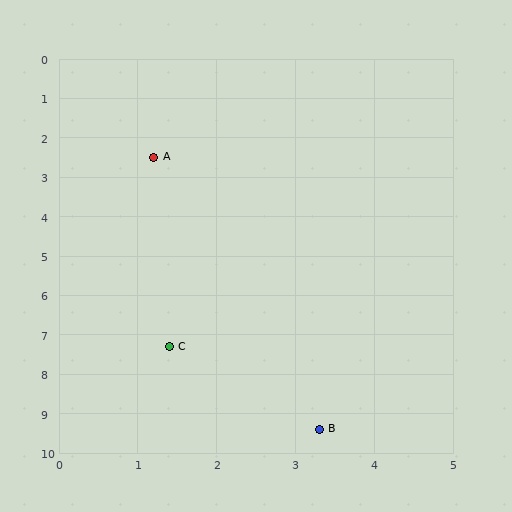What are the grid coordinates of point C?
Point C is at approximately (1.4, 7.3).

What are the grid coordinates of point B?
Point B is at approximately (3.3, 9.4).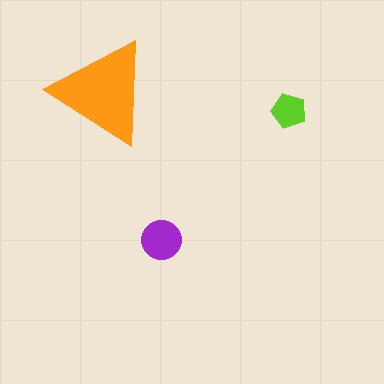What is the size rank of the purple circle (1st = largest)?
2nd.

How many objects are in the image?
There are 3 objects in the image.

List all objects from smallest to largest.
The lime pentagon, the purple circle, the orange triangle.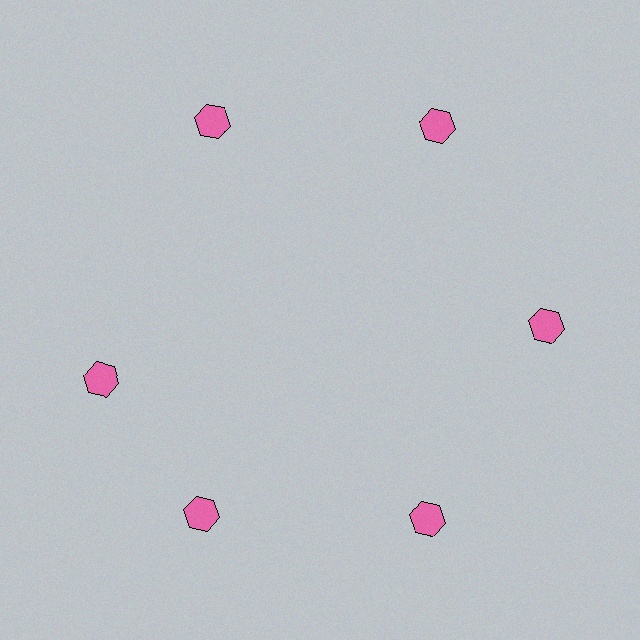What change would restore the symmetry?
The symmetry would be restored by rotating it back into even spacing with its neighbors so that all 6 hexagons sit at equal angles and equal distance from the center.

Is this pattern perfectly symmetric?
No. The 6 pink hexagons are arranged in a ring, but one element near the 9 o'clock position is rotated out of alignment along the ring, breaking the 6-fold rotational symmetry.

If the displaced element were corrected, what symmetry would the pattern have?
It would have 6-fold rotational symmetry — the pattern would map onto itself every 60 degrees.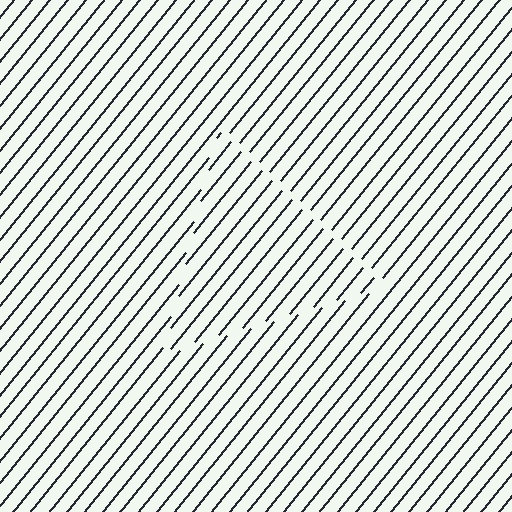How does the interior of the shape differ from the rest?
The interior of the shape contains the same grating, shifted by half a period — the contour is defined by the phase discontinuity where line-ends from the inner and outer gratings abut.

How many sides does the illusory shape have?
3 sides — the line-ends trace a triangle.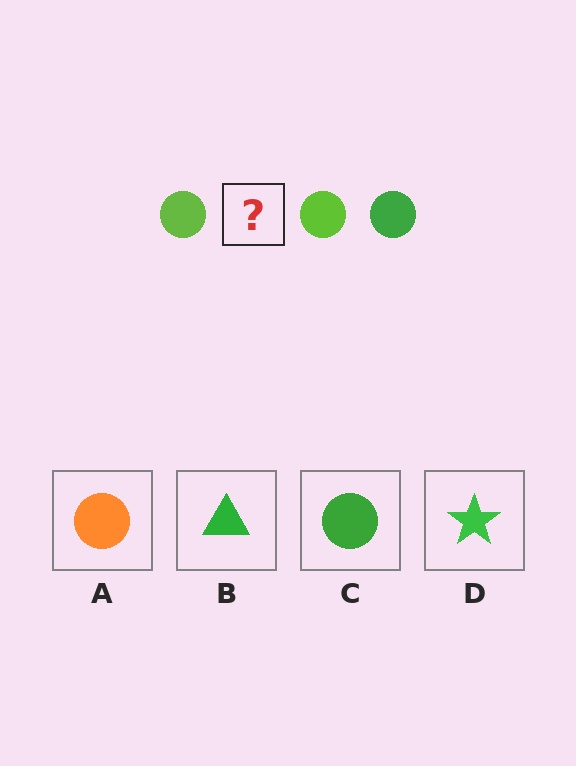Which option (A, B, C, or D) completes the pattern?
C.